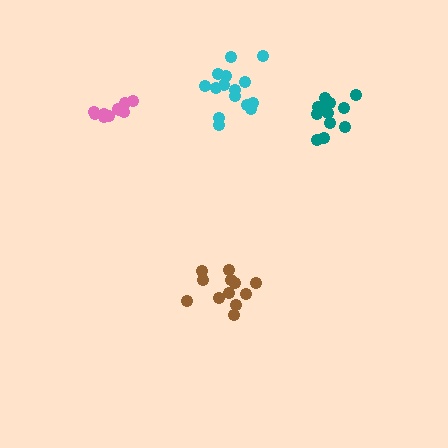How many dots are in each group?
Group 1: 12 dots, Group 2: 10 dots, Group 3: 12 dots, Group 4: 15 dots (49 total).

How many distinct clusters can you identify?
There are 4 distinct clusters.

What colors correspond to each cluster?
The clusters are colored: brown, pink, teal, cyan.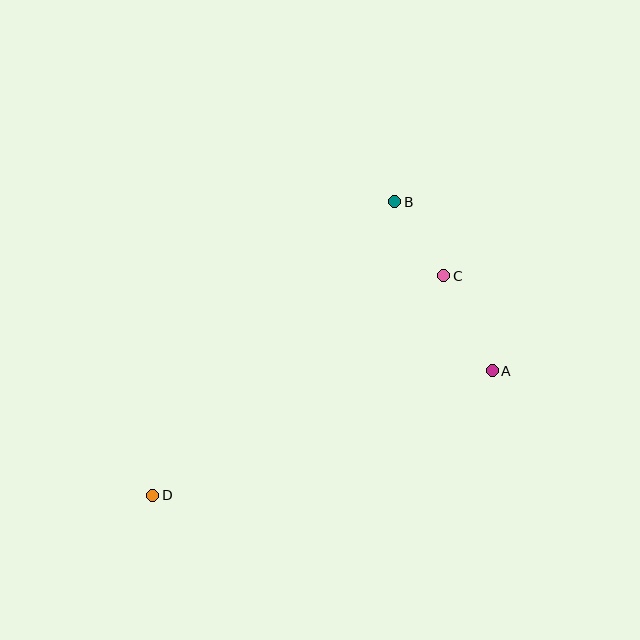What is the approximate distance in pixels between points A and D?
The distance between A and D is approximately 362 pixels.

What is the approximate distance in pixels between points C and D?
The distance between C and D is approximately 364 pixels.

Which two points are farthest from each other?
Points B and D are farthest from each other.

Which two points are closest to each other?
Points B and C are closest to each other.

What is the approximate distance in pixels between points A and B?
The distance between A and B is approximately 195 pixels.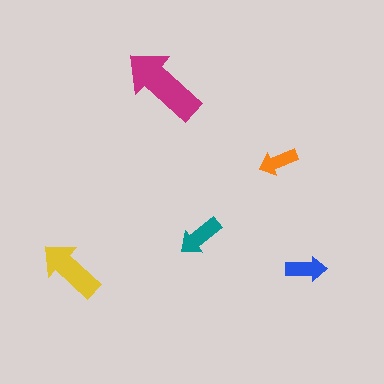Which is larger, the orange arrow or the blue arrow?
The blue one.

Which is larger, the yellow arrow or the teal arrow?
The yellow one.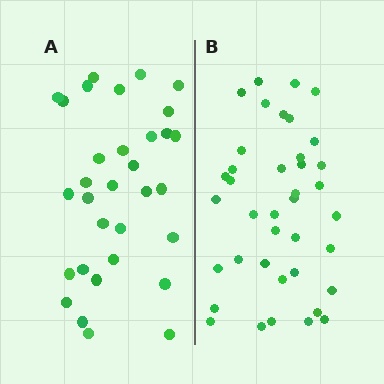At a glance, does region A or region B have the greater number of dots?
Region B (the right region) has more dots.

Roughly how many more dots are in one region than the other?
Region B has roughly 8 or so more dots than region A.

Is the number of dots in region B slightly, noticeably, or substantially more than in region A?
Region B has only slightly more — the two regions are fairly close. The ratio is roughly 1.2 to 1.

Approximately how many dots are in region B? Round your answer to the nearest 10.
About 40 dots. (The exact count is 39, which rounds to 40.)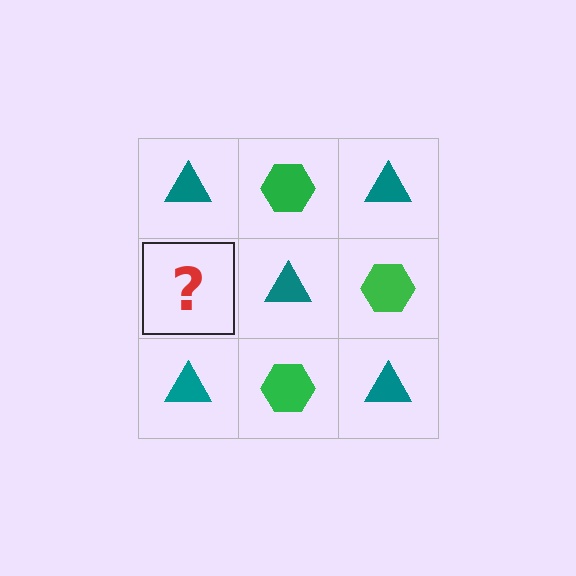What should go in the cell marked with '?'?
The missing cell should contain a green hexagon.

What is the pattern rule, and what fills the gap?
The rule is that it alternates teal triangle and green hexagon in a checkerboard pattern. The gap should be filled with a green hexagon.